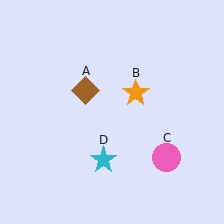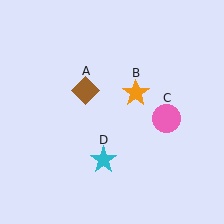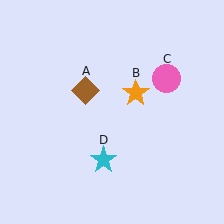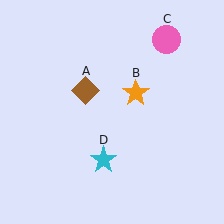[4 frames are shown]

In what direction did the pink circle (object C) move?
The pink circle (object C) moved up.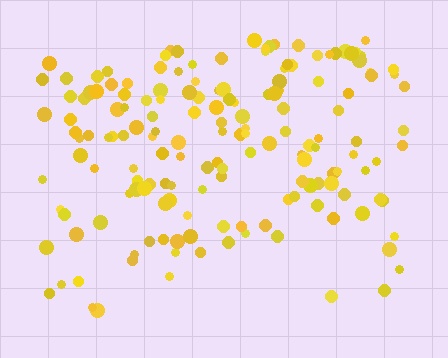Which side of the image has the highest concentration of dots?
The top.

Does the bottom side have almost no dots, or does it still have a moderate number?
Still a moderate number, just noticeably fewer than the top.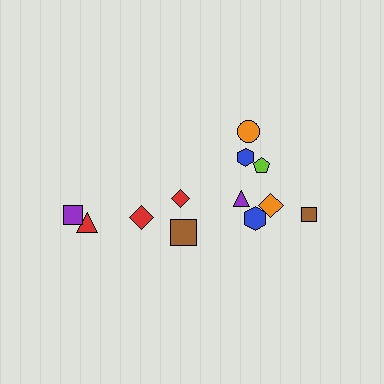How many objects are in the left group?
There are 5 objects.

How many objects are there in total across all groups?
There are 12 objects.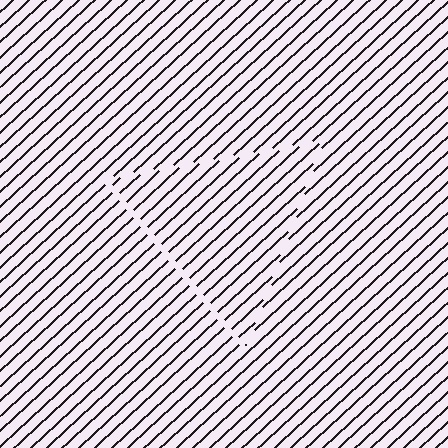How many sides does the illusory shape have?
3 sides — the line-ends trace a triangle.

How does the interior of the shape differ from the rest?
The interior of the shape contains the same grating, shifted by half a period — the contour is defined by the phase discontinuity where line-ends from the inner and outer gratings abut.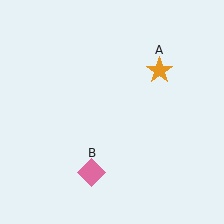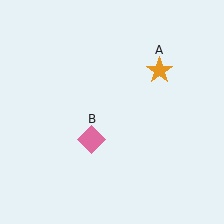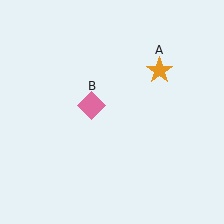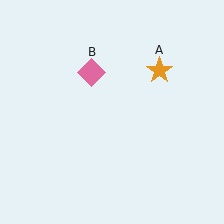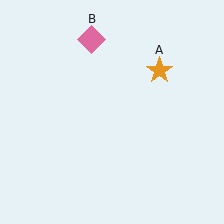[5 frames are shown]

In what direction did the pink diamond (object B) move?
The pink diamond (object B) moved up.